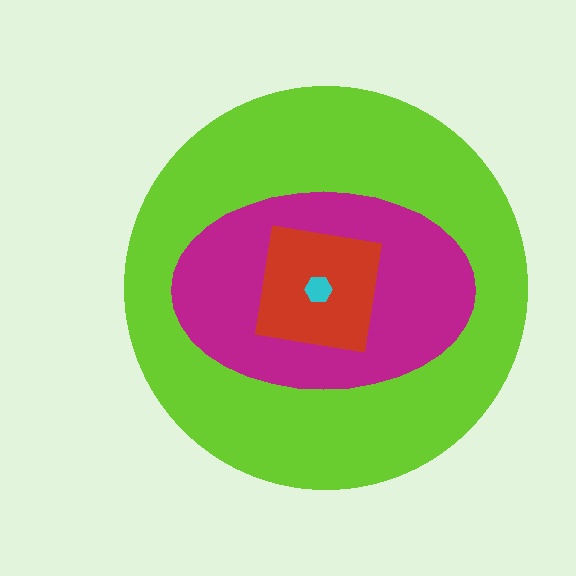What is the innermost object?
The cyan hexagon.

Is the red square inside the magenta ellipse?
Yes.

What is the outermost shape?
The lime circle.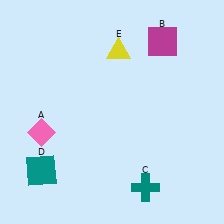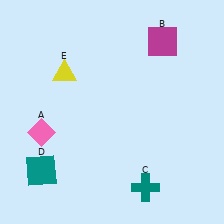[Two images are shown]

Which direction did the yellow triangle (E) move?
The yellow triangle (E) moved left.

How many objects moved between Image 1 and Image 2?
1 object moved between the two images.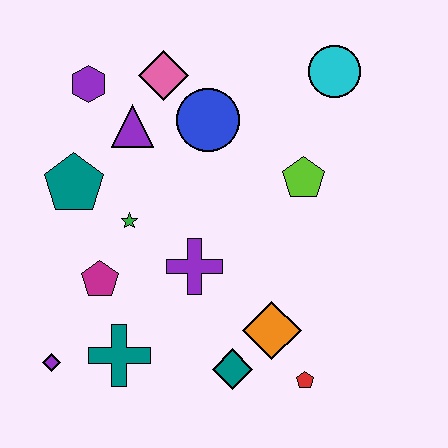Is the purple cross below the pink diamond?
Yes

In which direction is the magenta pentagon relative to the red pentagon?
The magenta pentagon is to the left of the red pentagon.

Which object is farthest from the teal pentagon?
The red pentagon is farthest from the teal pentagon.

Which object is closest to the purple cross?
The green star is closest to the purple cross.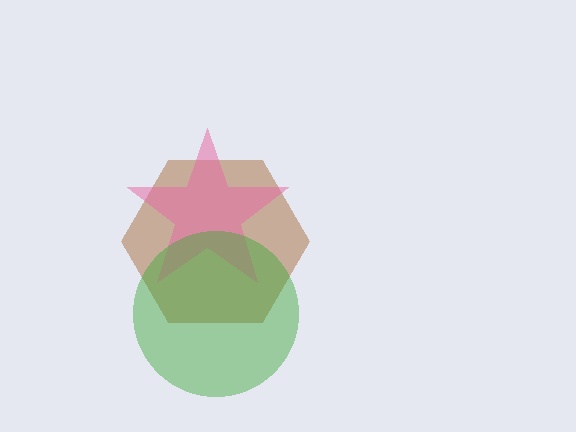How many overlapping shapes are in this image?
There are 3 overlapping shapes in the image.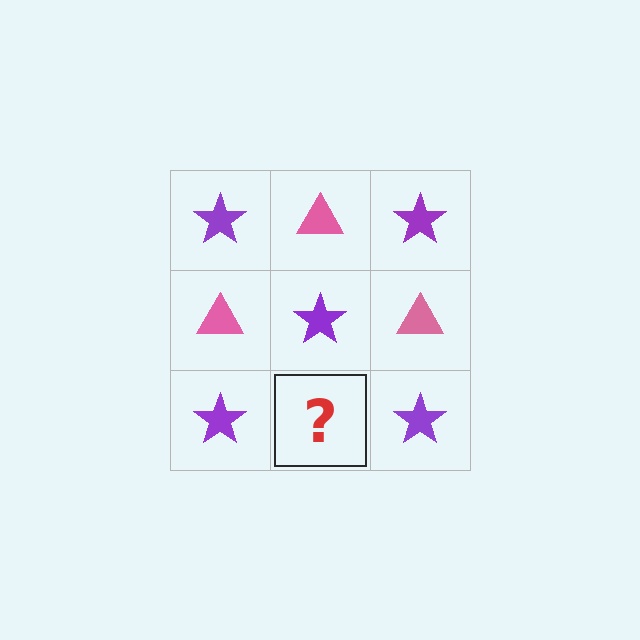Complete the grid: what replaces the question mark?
The question mark should be replaced with a pink triangle.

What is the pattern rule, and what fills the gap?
The rule is that it alternates purple star and pink triangle in a checkerboard pattern. The gap should be filled with a pink triangle.